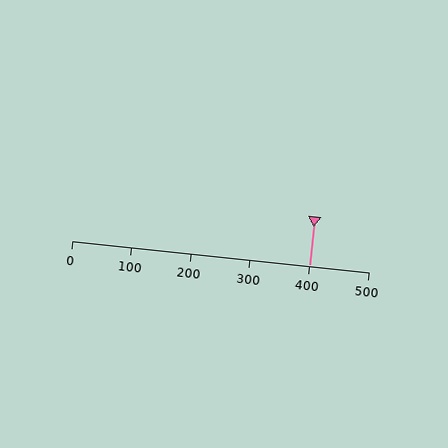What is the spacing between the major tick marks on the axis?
The major ticks are spaced 100 apart.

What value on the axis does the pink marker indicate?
The marker indicates approximately 400.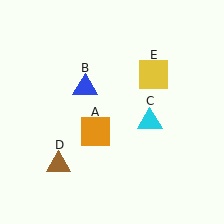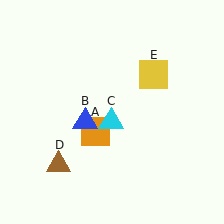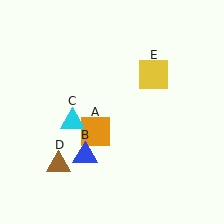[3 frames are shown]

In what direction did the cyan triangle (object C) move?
The cyan triangle (object C) moved left.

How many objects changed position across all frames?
2 objects changed position: blue triangle (object B), cyan triangle (object C).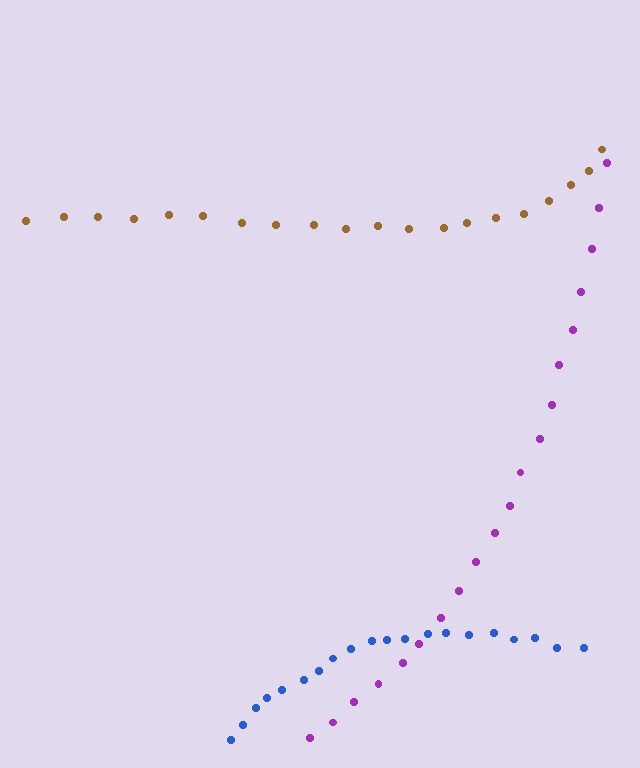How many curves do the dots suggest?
There are 3 distinct paths.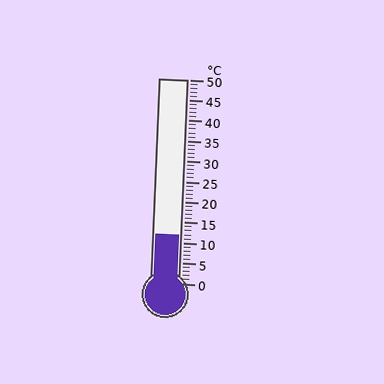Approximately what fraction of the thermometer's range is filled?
The thermometer is filled to approximately 25% of its range.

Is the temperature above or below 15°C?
The temperature is below 15°C.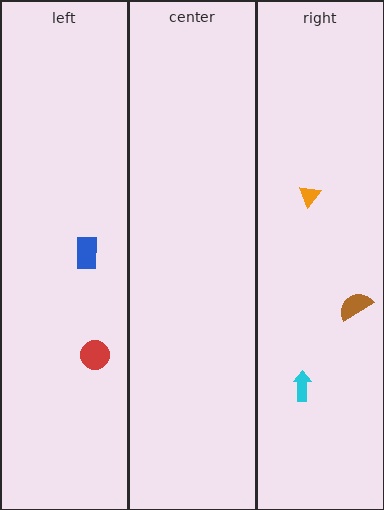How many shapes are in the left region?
2.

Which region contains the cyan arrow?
The right region.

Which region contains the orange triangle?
The right region.